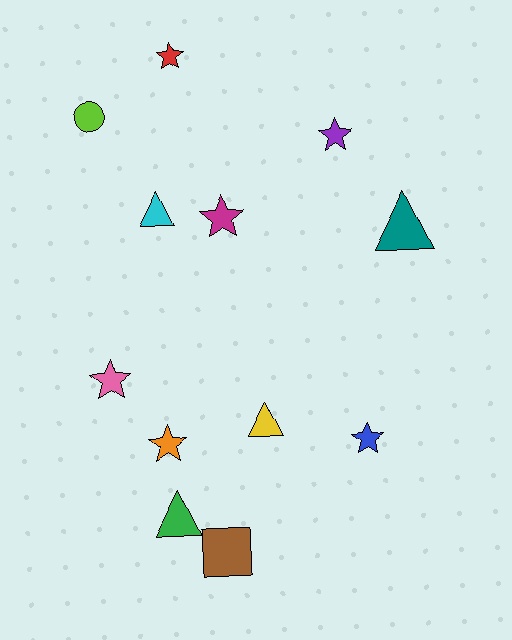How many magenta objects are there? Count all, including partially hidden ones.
There is 1 magenta object.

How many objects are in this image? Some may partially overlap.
There are 12 objects.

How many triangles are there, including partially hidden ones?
There are 4 triangles.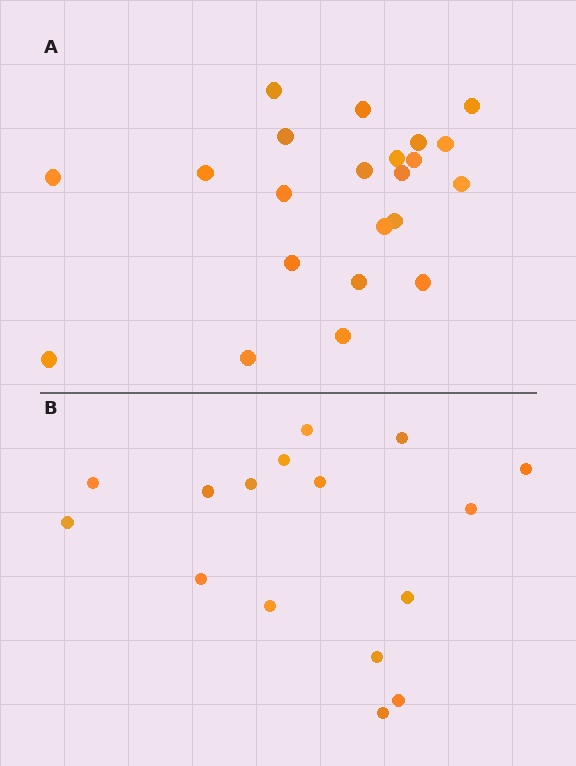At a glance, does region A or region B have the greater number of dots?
Region A (the top region) has more dots.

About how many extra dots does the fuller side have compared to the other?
Region A has about 6 more dots than region B.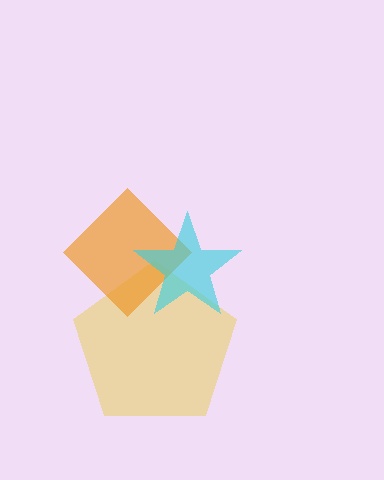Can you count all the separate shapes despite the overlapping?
Yes, there are 3 separate shapes.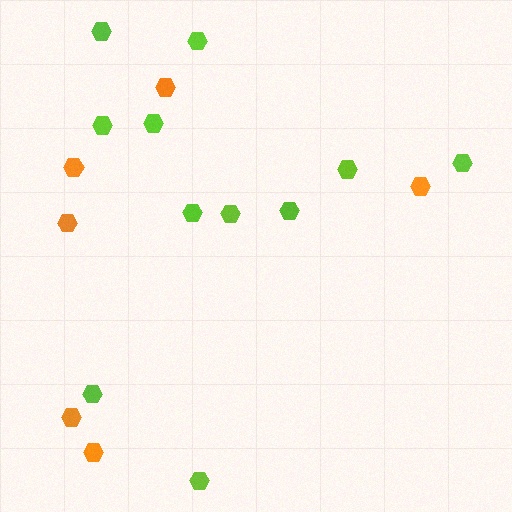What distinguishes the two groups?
There are 2 groups: one group of orange hexagons (6) and one group of lime hexagons (11).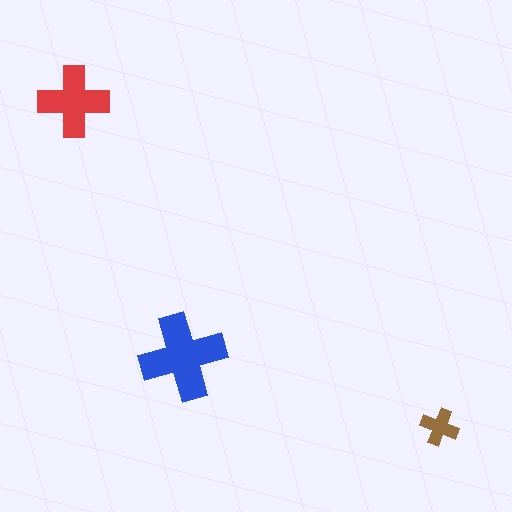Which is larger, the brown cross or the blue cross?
The blue one.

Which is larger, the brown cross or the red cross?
The red one.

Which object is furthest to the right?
The brown cross is rightmost.